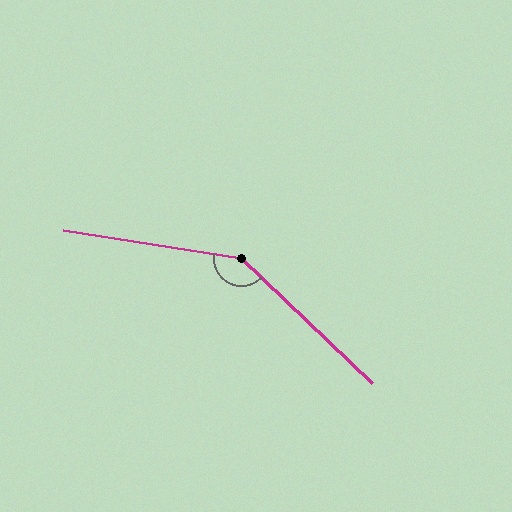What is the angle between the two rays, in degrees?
Approximately 145 degrees.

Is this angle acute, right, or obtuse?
It is obtuse.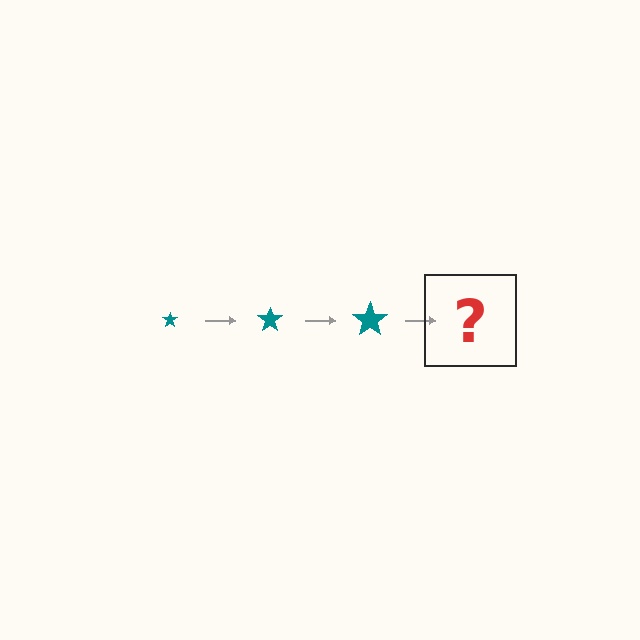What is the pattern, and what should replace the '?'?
The pattern is that the star gets progressively larger each step. The '?' should be a teal star, larger than the previous one.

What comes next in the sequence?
The next element should be a teal star, larger than the previous one.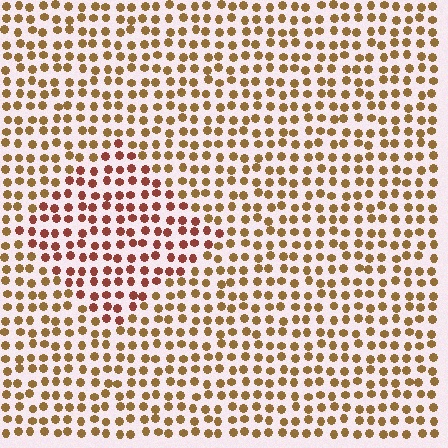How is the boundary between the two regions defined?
The boundary is defined purely by a slight shift in hue (about 32 degrees). Spacing, size, and orientation are identical on both sides.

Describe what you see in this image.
The image is filled with small brown elements in a uniform arrangement. A diamond-shaped region is visible where the elements are tinted to a slightly different hue, forming a subtle color boundary.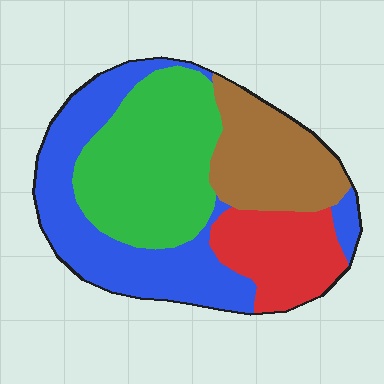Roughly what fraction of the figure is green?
Green covers 32% of the figure.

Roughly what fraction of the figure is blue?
Blue takes up between a quarter and a half of the figure.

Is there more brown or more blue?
Blue.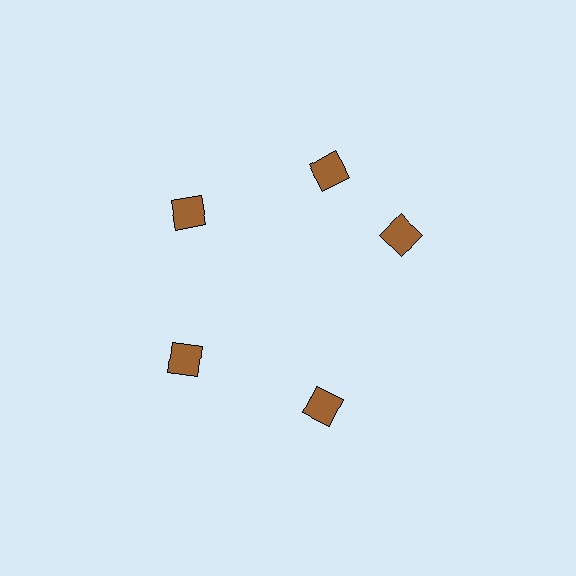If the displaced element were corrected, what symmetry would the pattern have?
It would have 5-fold rotational symmetry — the pattern would map onto itself every 72 degrees.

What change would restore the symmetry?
The symmetry would be restored by rotating it back into even spacing with its neighbors so that all 5 diamonds sit at equal angles and equal distance from the center.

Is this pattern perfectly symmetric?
No. The 5 brown diamonds are arranged in a ring, but one element near the 3 o'clock position is rotated out of alignment along the ring, breaking the 5-fold rotational symmetry.